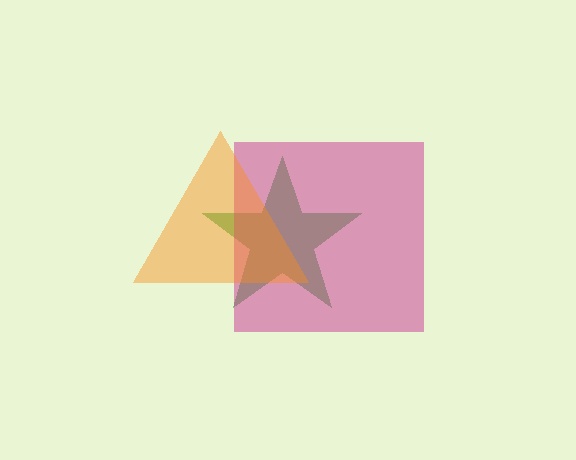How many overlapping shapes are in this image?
There are 3 overlapping shapes in the image.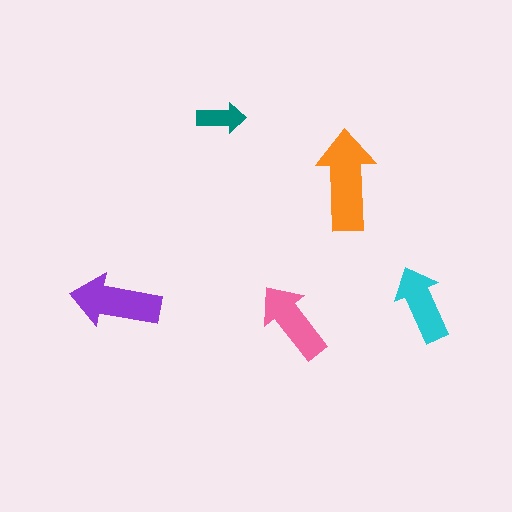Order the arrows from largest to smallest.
the orange one, the purple one, the pink one, the cyan one, the teal one.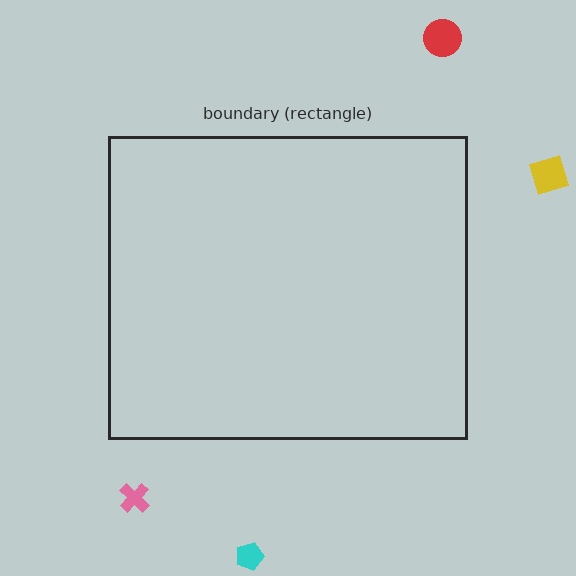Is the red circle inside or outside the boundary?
Outside.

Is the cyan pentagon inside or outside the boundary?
Outside.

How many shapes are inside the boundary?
0 inside, 4 outside.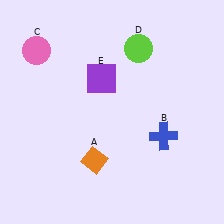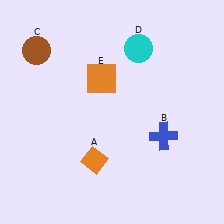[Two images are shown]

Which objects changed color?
C changed from pink to brown. D changed from lime to cyan. E changed from purple to orange.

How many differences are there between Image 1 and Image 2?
There are 3 differences between the two images.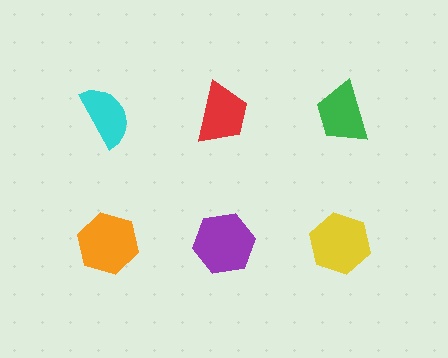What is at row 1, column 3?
A green trapezoid.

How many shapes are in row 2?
3 shapes.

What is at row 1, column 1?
A cyan semicircle.